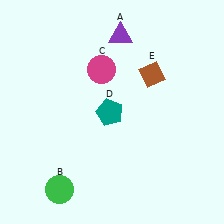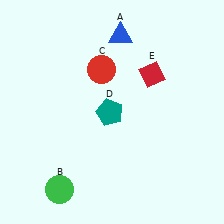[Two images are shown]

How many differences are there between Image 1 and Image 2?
There are 3 differences between the two images.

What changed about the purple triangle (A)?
In Image 1, A is purple. In Image 2, it changed to blue.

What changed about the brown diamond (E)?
In Image 1, E is brown. In Image 2, it changed to red.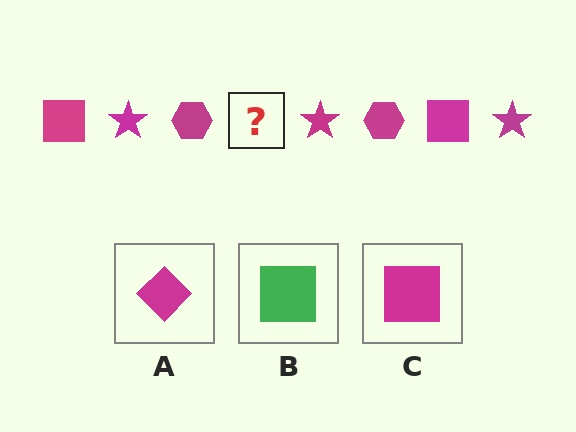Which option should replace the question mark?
Option C.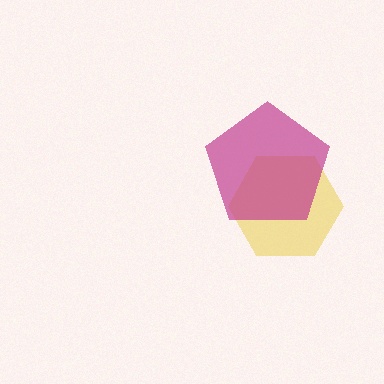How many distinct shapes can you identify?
There are 2 distinct shapes: a yellow hexagon, a magenta pentagon.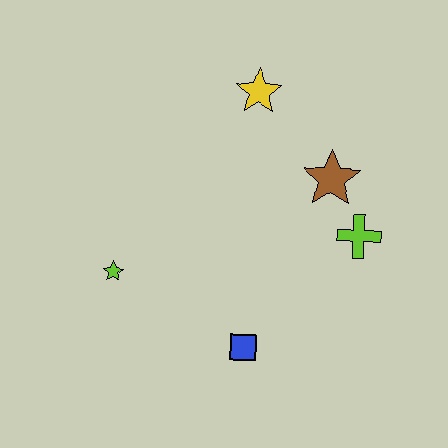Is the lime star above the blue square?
Yes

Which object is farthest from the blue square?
The yellow star is farthest from the blue square.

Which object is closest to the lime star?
The blue square is closest to the lime star.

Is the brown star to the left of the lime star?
No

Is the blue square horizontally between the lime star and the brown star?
Yes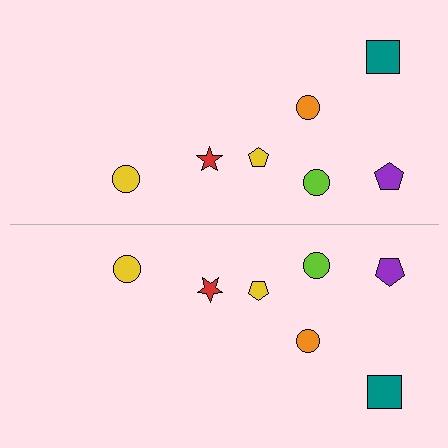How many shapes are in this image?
There are 14 shapes in this image.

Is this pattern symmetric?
Yes, this pattern has bilateral (reflection) symmetry.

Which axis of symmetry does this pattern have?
The pattern has a horizontal axis of symmetry running through the center of the image.